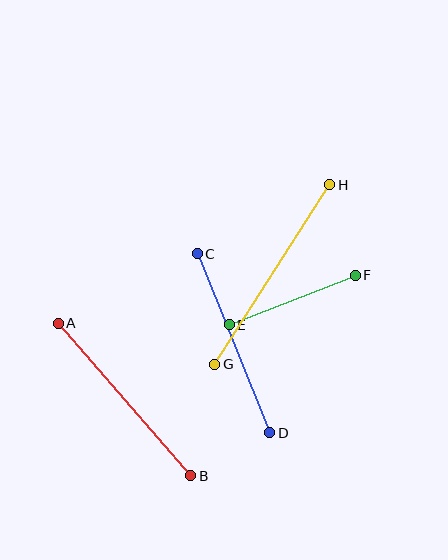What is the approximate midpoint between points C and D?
The midpoint is at approximately (234, 343) pixels.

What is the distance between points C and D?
The distance is approximately 193 pixels.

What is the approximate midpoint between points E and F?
The midpoint is at approximately (292, 300) pixels.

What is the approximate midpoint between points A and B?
The midpoint is at approximately (124, 399) pixels.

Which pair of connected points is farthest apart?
Points G and H are farthest apart.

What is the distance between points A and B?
The distance is approximately 202 pixels.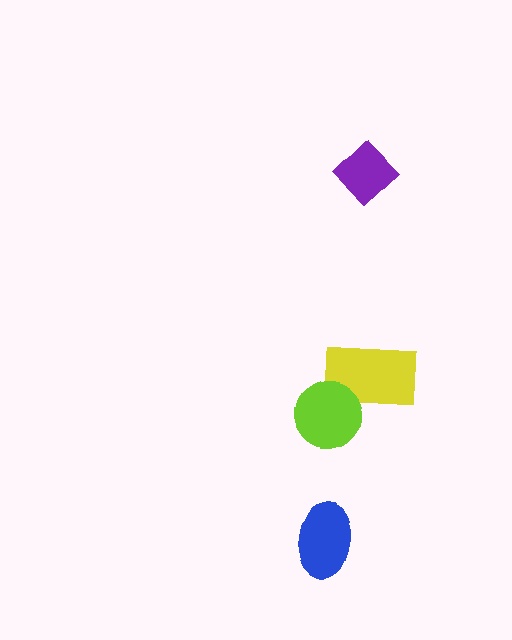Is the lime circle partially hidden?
No, no other shape covers it.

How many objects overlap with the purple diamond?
0 objects overlap with the purple diamond.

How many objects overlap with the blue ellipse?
0 objects overlap with the blue ellipse.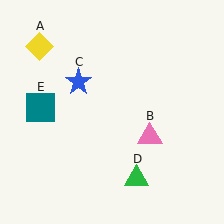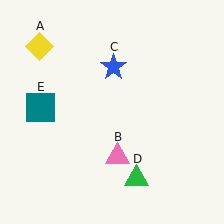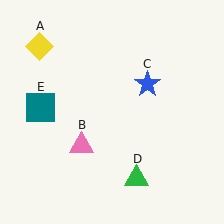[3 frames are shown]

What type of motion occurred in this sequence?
The pink triangle (object B), blue star (object C) rotated clockwise around the center of the scene.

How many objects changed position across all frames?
2 objects changed position: pink triangle (object B), blue star (object C).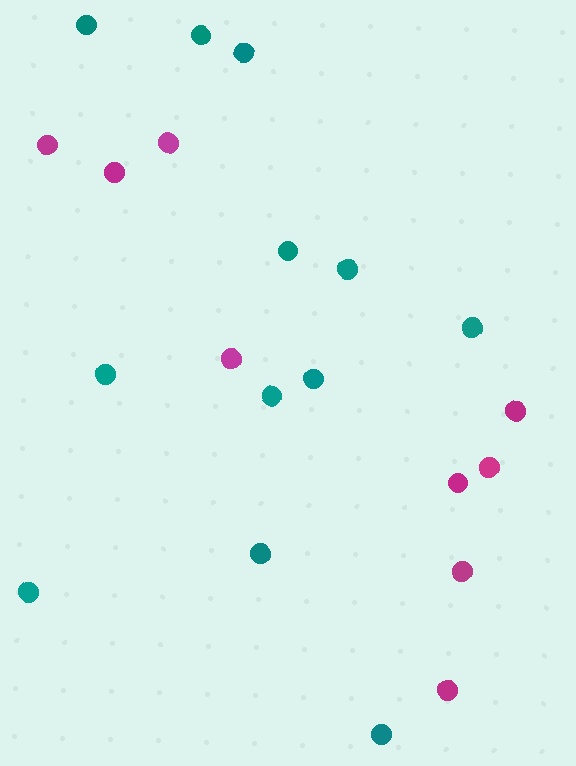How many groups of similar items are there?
There are 2 groups: one group of magenta circles (9) and one group of teal circles (12).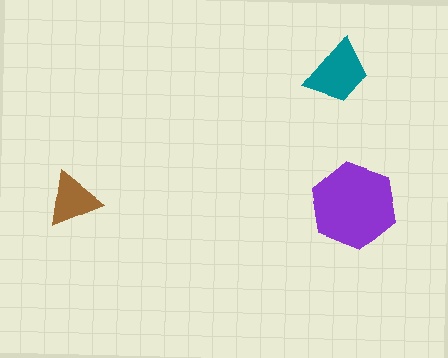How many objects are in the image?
There are 3 objects in the image.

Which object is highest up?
The teal trapezoid is topmost.